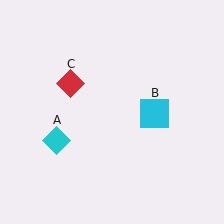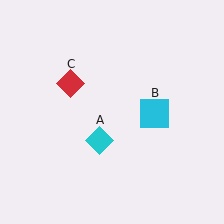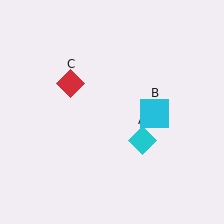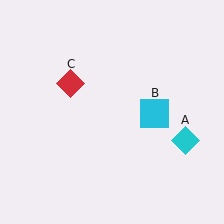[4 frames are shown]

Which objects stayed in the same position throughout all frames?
Cyan square (object B) and red diamond (object C) remained stationary.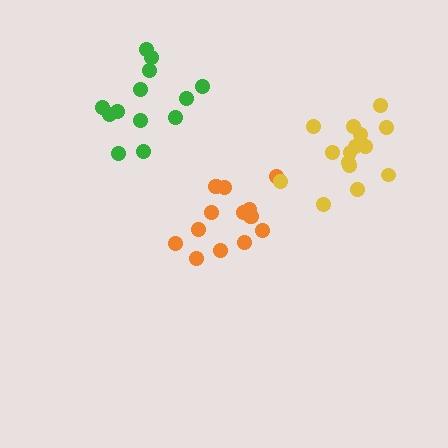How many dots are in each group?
Group 1: 15 dots, Group 2: 13 dots, Group 3: 15 dots (43 total).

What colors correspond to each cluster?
The clusters are colored: orange, green, yellow.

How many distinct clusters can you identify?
There are 3 distinct clusters.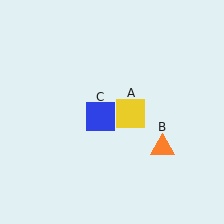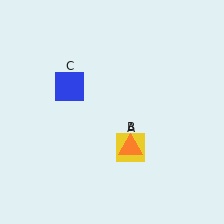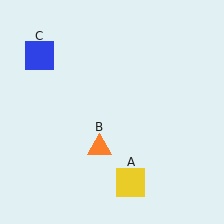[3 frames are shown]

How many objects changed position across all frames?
3 objects changed position: yellow square (object A), orange triangle (object B), blue square (object C).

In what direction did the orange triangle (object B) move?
The orange triangle (object B) moved left.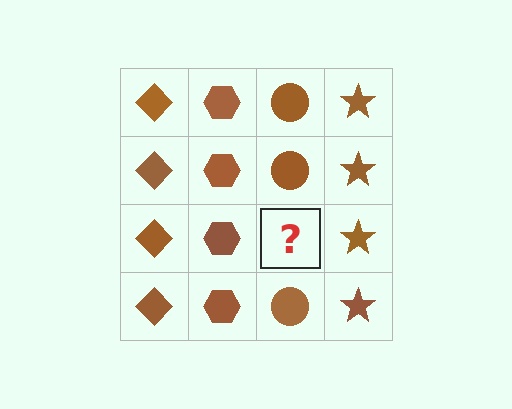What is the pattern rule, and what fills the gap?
The rule is that each column has a consistent shape. The gap should be filled with a brown circle.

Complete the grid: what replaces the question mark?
The question mark should be replaced with a brown circle.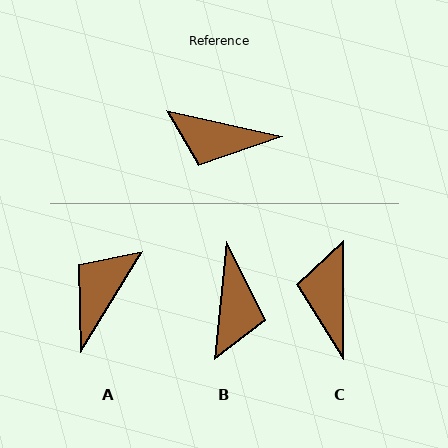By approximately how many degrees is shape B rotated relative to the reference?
Approximately 96 degrees counter-clockwise.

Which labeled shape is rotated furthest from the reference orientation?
A, about 109 degrees away.